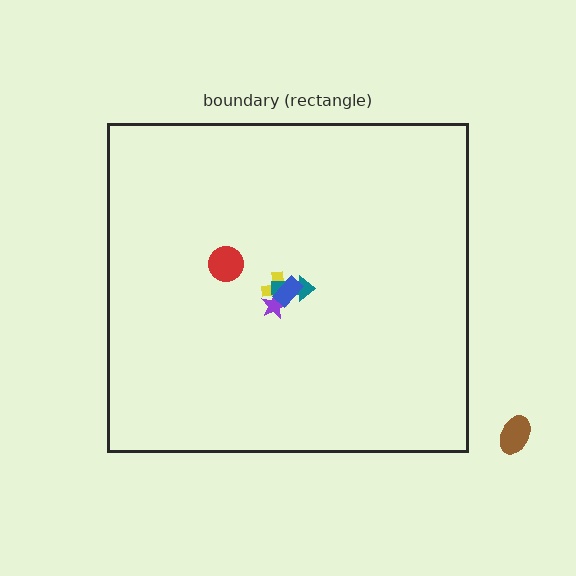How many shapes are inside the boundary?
5 inside, 1 outside.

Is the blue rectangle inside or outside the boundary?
Inside.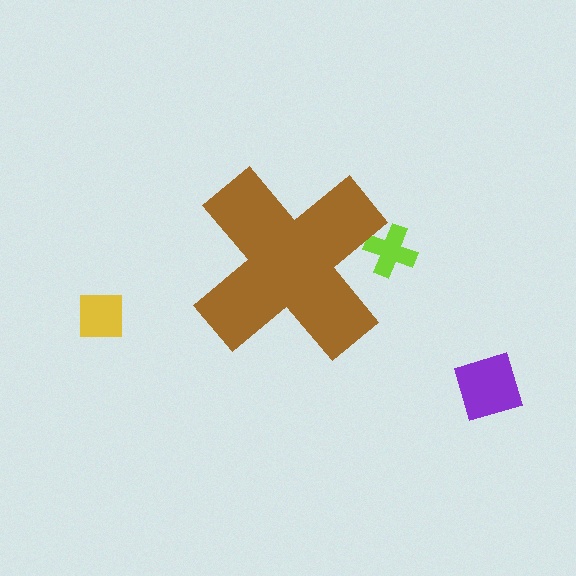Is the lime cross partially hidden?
Yes, the lime cross is partially hidden behind the brown cross.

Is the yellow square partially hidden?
No, the yellow square is fully visible.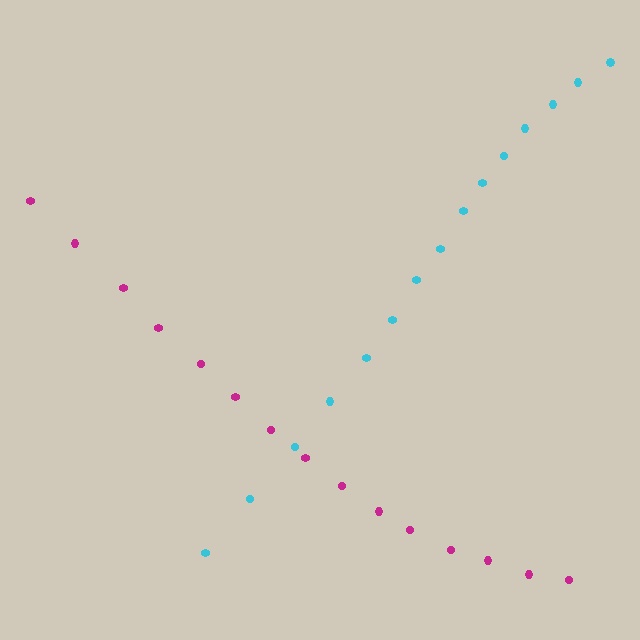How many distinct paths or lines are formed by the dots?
There are 2 distinct paths.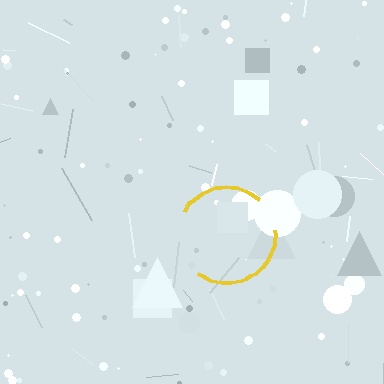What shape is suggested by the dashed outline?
The dashed outline suggests a circle.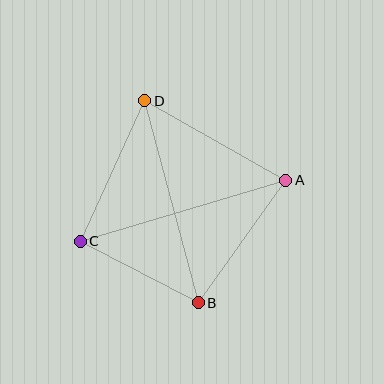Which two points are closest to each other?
Points B and C are closest to each other.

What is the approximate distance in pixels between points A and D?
The distance between A and D is approximately 162 pixels.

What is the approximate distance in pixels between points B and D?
The distance between B and D is approximately 209 pixels.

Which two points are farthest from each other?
Points A and C are farthest from each other.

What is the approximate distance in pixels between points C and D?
The distance between C and D is approximately 155 pixels.